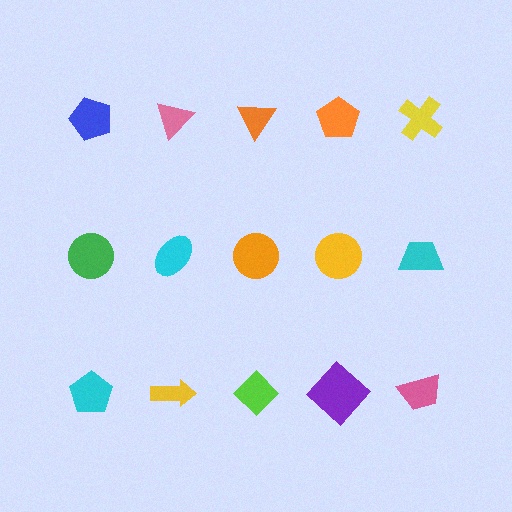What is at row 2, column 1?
A green circle.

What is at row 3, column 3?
A lime diamond.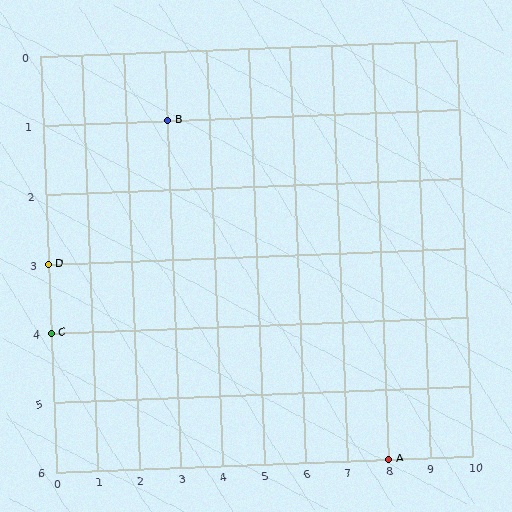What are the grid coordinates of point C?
Point C is at grid coordinates (0, 4).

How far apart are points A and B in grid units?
Points A and B are 5 columns and 5 rows apart (about 7.1 grid units diagonally).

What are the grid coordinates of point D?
Point D is at grid coordinates (0, 3).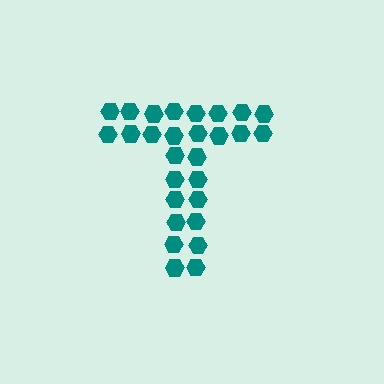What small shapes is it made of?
It is made of small hexagons.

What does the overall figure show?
The overall figure shows the letter T.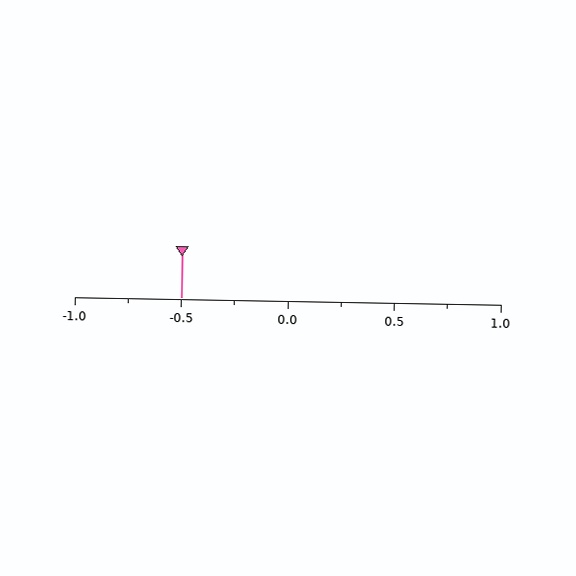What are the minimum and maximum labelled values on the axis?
The axis runs from -1.0 to 1.0.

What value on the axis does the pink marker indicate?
The marker indicates approximately -0.5.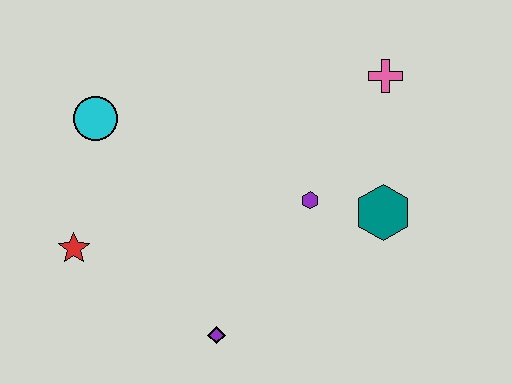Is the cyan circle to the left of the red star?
No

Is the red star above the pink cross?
No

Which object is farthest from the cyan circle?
The teal hexagon is farthest from the cyan circle.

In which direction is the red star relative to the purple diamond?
The red star is to the left of the purple diamond.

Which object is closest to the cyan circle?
The red star is closest to the cyan circle.